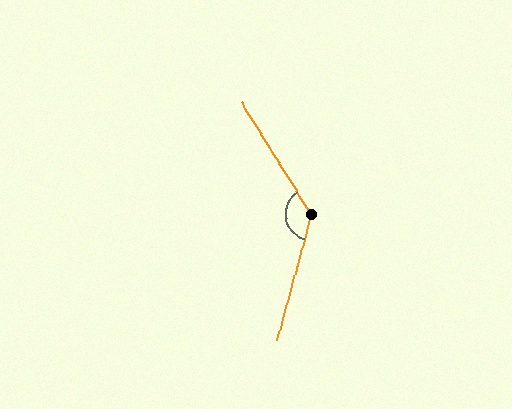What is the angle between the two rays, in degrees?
Approximately 133 degrees.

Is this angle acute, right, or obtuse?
It is obtuse.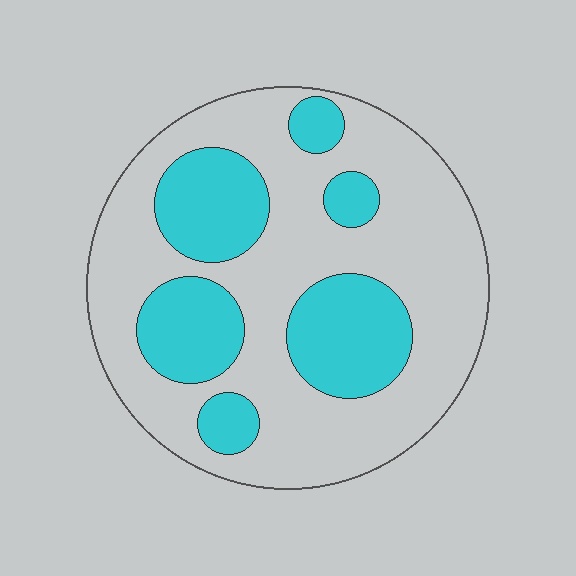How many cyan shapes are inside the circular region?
6.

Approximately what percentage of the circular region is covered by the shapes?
Approximately 30%.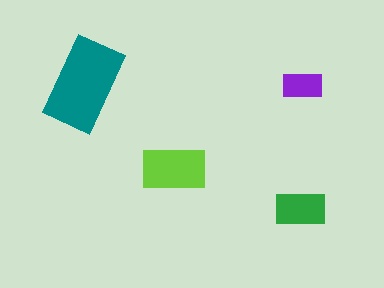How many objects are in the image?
There are 4 objects in the image.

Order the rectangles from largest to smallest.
the teal one, the lime one, the green one, the purple one.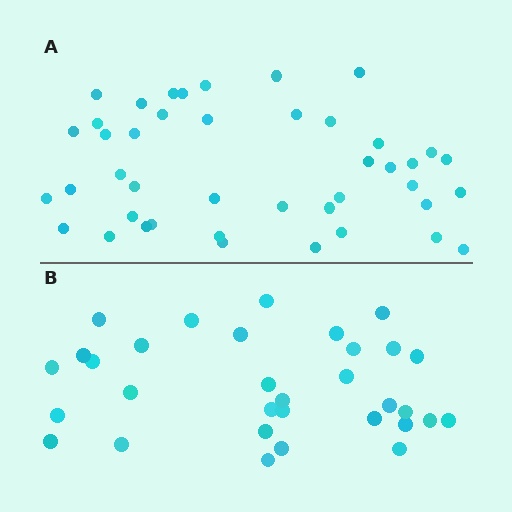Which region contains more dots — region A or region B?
Region A (the top region) has more dots.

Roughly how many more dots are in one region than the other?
Region A has roughly 12 or so more dots than region B.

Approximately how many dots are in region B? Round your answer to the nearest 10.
About 30 dots. (The exact count is 32, which rounds to 30.)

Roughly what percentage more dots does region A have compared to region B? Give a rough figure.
About 35% more.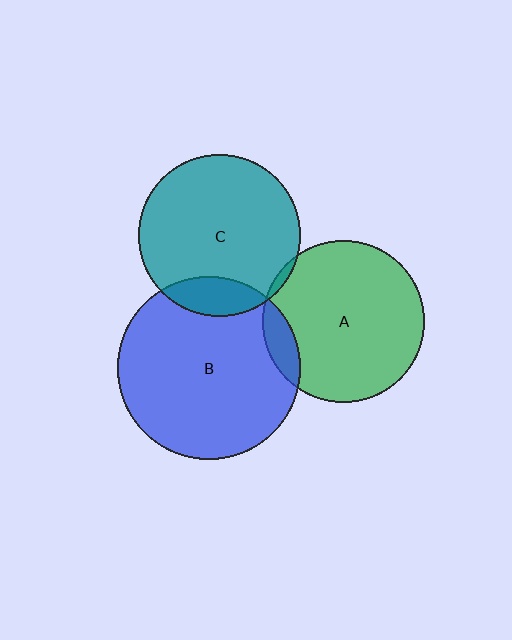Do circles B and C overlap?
Yes.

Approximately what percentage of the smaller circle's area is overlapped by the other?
Approximately 15%.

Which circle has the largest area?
Circle B (blue).